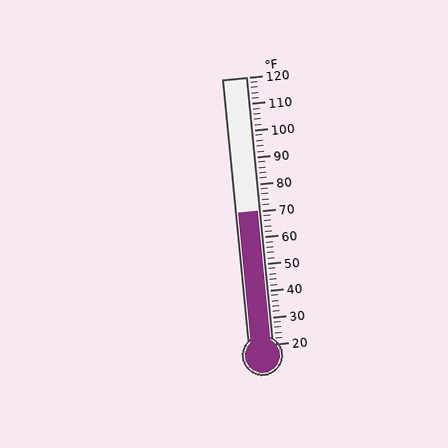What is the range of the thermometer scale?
The thermometer scale ranges from 20°F to 120°F.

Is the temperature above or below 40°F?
The temperature is above 40°F.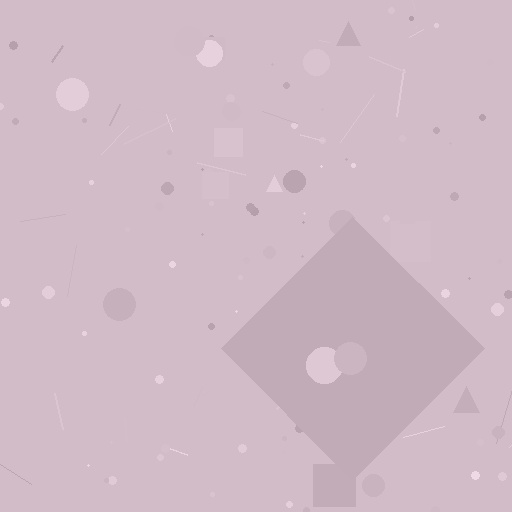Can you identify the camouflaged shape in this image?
The camouflaged shape is a diamond.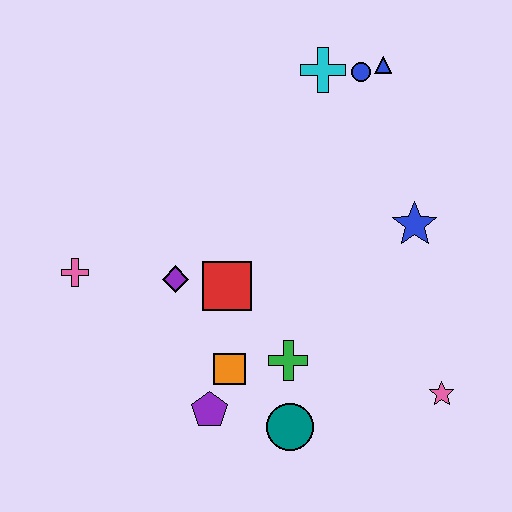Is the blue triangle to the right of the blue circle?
Yes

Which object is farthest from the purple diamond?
The blue triangle is farthest from the purple diamond.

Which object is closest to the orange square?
The purple pentagon is closest to the orange square.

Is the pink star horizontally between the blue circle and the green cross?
No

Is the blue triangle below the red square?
No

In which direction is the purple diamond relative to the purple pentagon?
The purple diamond is above the purple pentagon.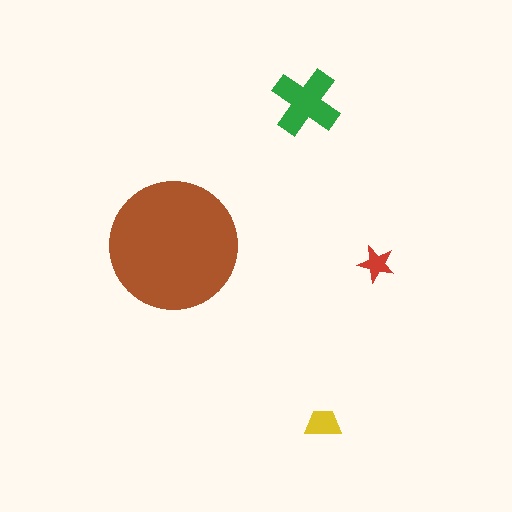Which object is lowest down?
The yellow trapezoid is bottommost.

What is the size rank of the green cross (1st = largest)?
2nd.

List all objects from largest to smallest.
The brown circle, the green cross, the yellow trapezoid, the red star.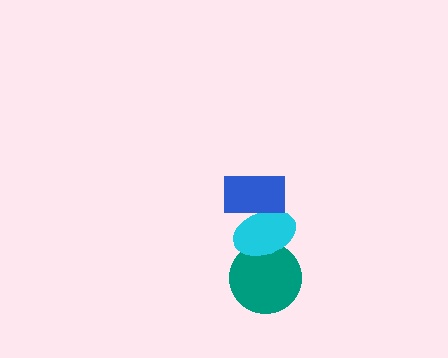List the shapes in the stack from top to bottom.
From top to bottom: the blue rectangle, the cyan ellipse, the teal circle.